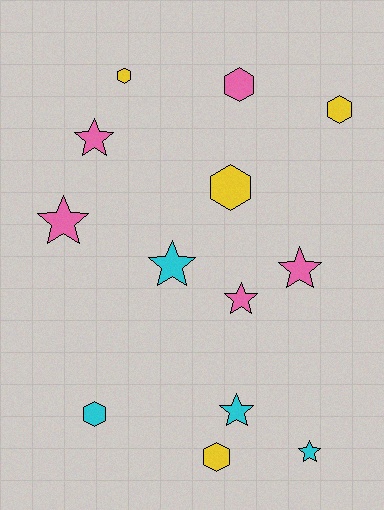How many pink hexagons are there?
There is 1 pink hexagon.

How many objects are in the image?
There are 13 objects.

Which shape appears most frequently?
Star, with 7 objects.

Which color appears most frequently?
Pink, with 5 objects.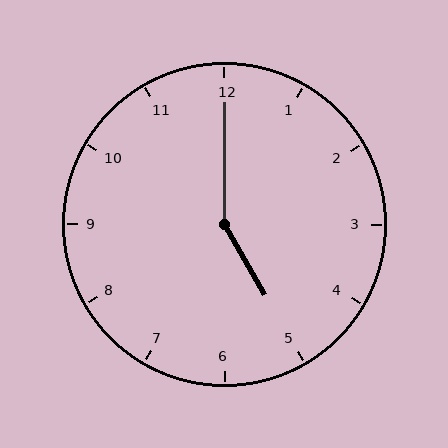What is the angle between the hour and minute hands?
Approximately 150 degrees.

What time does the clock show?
5:00.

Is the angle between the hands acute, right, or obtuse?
It is obtuse.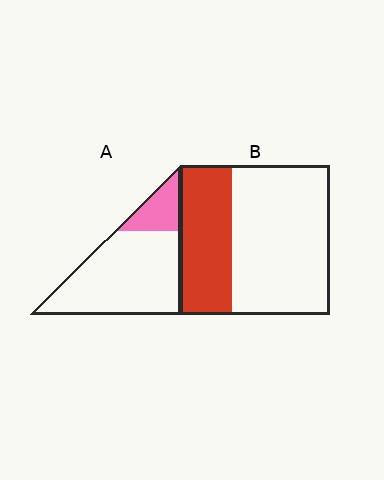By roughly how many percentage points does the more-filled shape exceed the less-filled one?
By roughly 15 percentage points (B over A).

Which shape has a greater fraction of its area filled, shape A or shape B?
Shape B.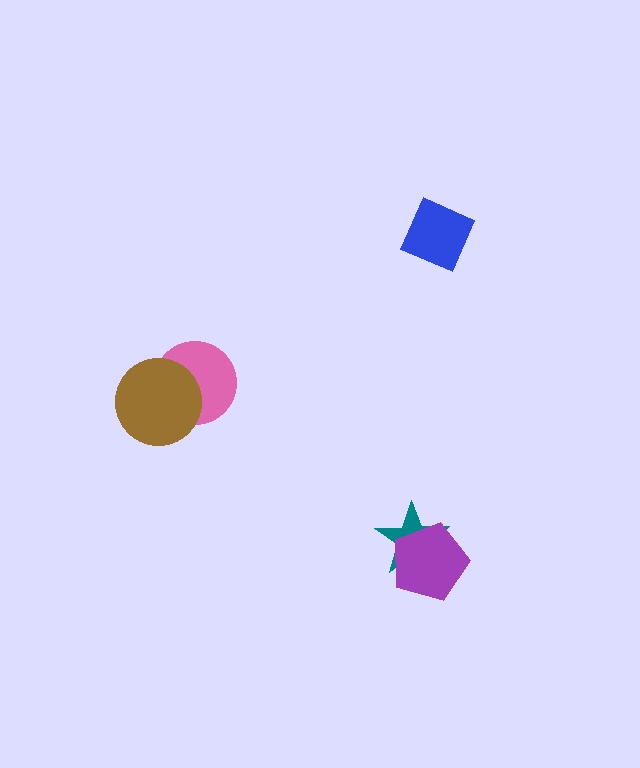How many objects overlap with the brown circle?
1 object overlaps with the brown circle.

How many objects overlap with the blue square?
0 objects overlap with the blue square.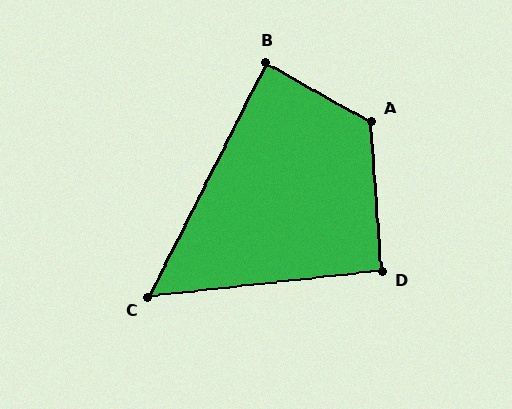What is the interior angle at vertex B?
Approximately 88 degrees (approximately right).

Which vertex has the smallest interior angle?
C, at approximately 57 degrees.